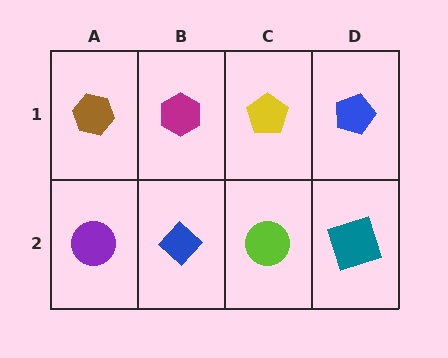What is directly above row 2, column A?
A brown hexagon.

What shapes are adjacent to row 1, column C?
A lime circle (row 2, column C), a magenta hexagon (row 1, column B), a blue pentagon (row 1, column D).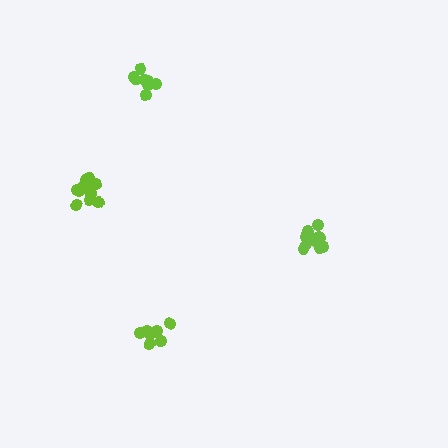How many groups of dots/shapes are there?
There are 4 groups.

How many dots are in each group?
Group 1: 12 dots, Group 2: 8 dots, Group 3: 8 dots, Group 4: 13 dots (41 total).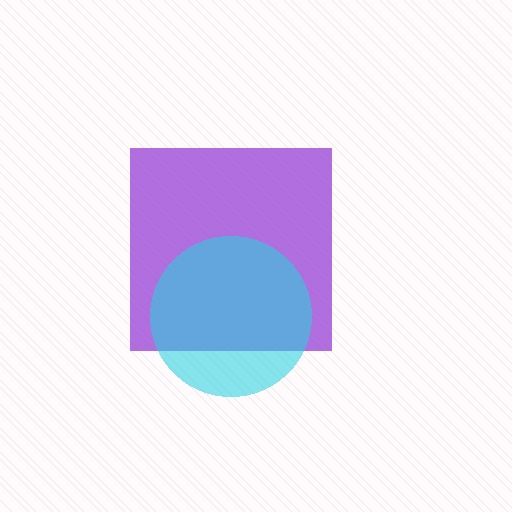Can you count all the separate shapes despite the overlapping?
Yes, there are 2 separate shapes.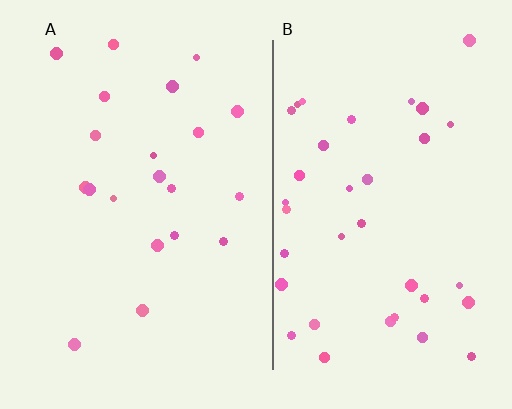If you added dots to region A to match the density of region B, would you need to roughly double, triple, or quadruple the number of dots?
Approximately double.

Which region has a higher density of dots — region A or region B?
B (the right).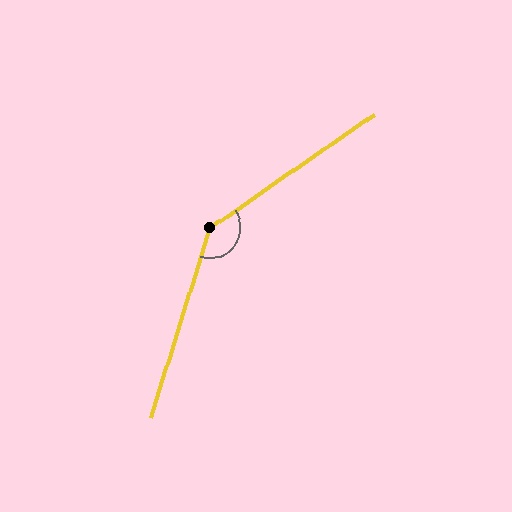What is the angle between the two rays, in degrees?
Approximately 142 degrees.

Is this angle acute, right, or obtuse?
It is obtuse.